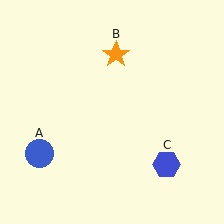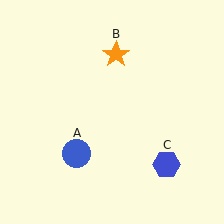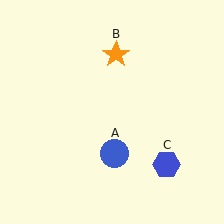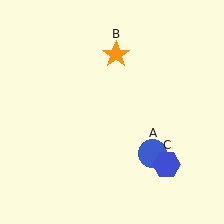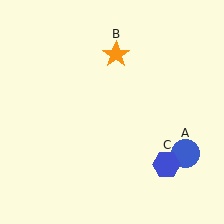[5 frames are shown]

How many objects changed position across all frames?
1 object changed position: blue circle (object A).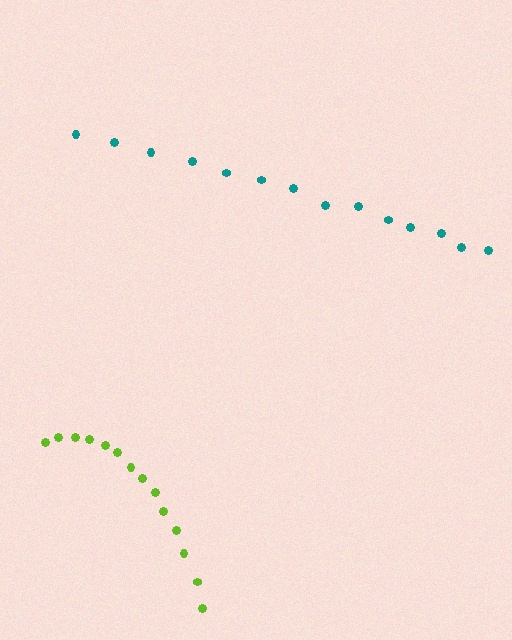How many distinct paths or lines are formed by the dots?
There are 2 distinct paths.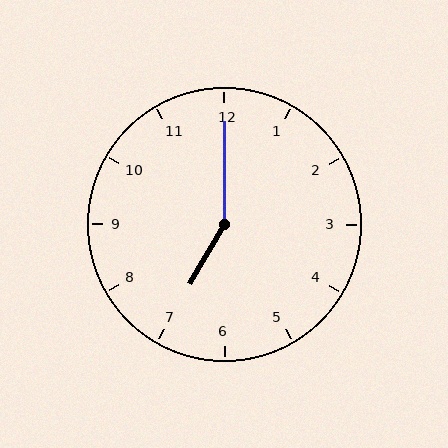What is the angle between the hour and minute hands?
Approximately 150 degrees.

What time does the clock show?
7:00.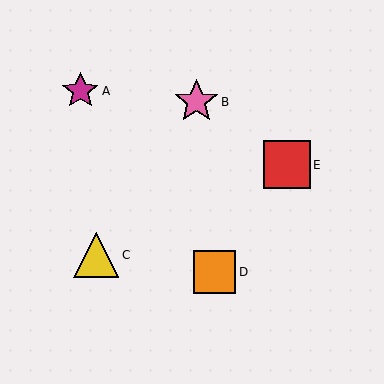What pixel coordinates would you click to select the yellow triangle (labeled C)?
Click at (96, 255) to select the yellow triangle C.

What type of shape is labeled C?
Shape C is a yellow triangle.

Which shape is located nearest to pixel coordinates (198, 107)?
The pink star (labeled B) at (196, 102) is nearest to that location.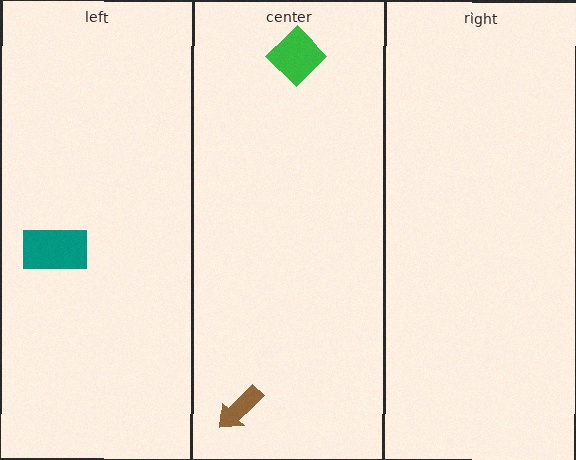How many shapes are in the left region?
1.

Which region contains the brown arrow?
The center region.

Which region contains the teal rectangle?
The left region.